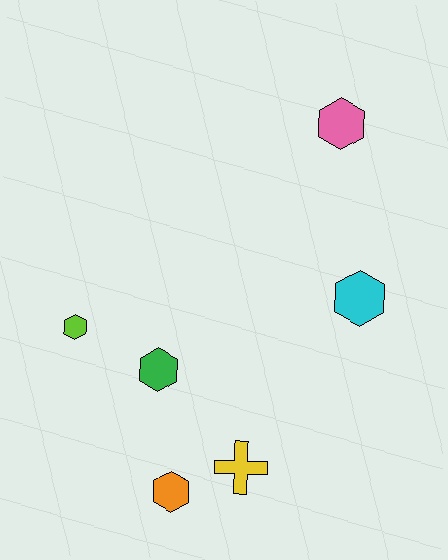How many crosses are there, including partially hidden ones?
There is 1 cross.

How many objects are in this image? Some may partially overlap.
There are 6 objects.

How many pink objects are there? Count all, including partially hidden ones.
There is 1 pink object.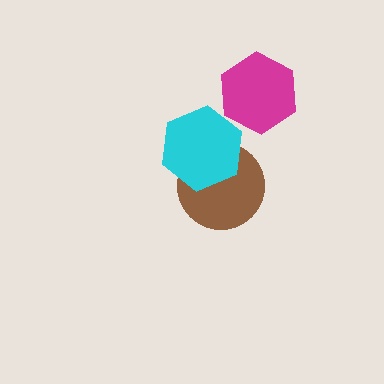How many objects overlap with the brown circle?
1 object overlaps with the brown circle.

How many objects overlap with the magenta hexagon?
0 objects overlap with the magenta hexagon.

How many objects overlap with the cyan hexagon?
1 object overlaps with the cyan hexagon.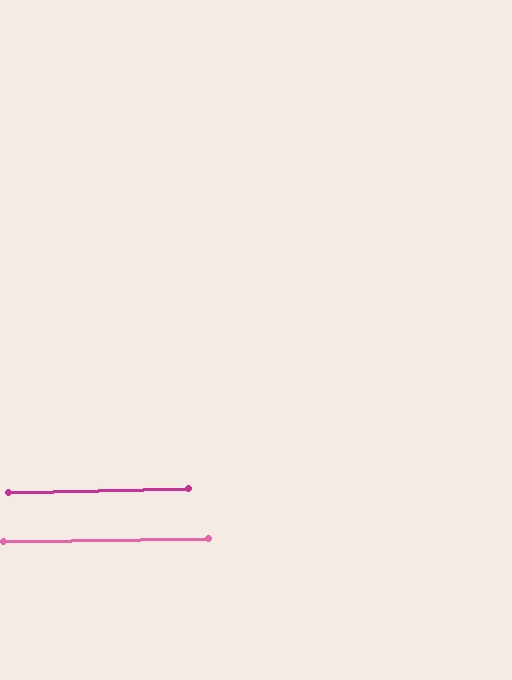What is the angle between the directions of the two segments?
Approximately 0 degrees.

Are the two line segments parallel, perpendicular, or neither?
Parallel — their directions differ by only 0.2°.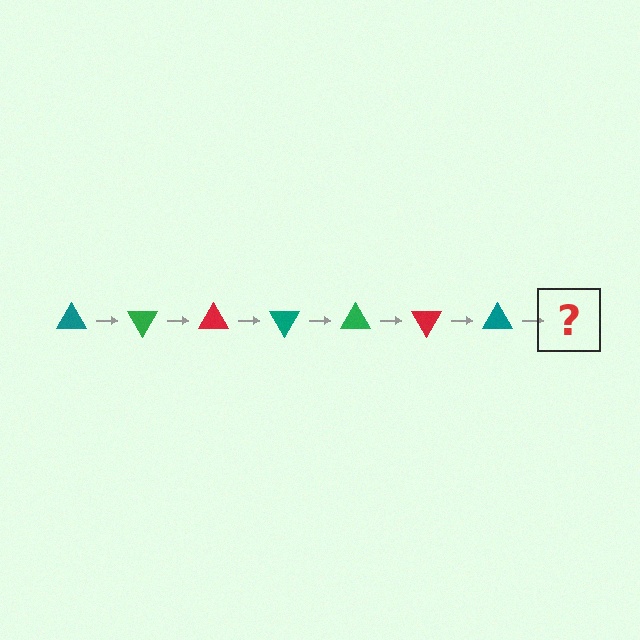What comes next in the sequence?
The next element should be a green triangle, rotated 420 degrees from the start.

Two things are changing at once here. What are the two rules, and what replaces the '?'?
The two rules are that it rotates 60 degrees each step and the color cycles through teal, green, and red. The '?' should be a green triangle, rotated 420 degrees from the start.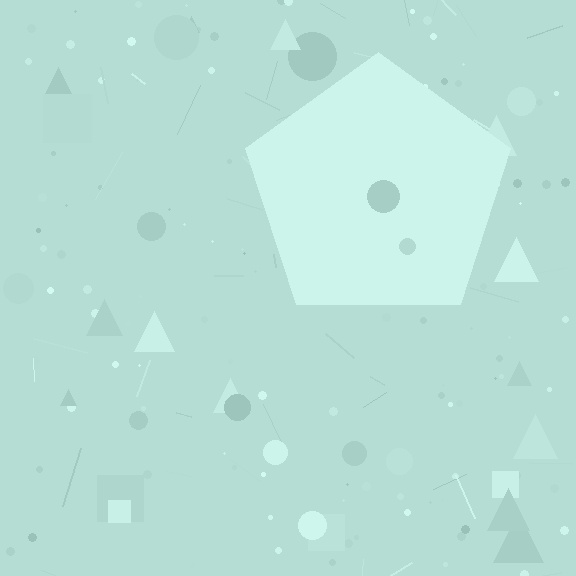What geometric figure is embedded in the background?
A pentagon is embedded in the background.